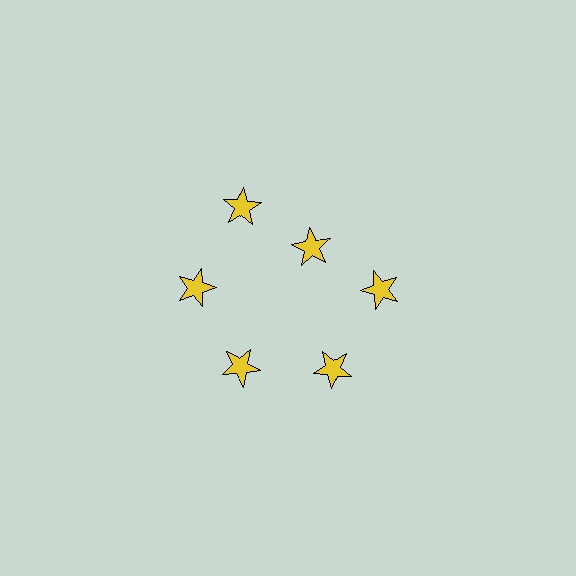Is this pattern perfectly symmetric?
No. The 6 yellow stars are arranged in a ring, but one element near the 1 o'clock position is pulled inward toward the center, breaking the 6-fold rotational symmetry.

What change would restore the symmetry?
The symmetry would be restored by moving it outward, back onto the ring so that all 6 stars sit at equal angles and equal distance from the center.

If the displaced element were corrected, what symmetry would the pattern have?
It would have 6-fold rotational symmetry — the pattern would map onto itself every 60 degrees.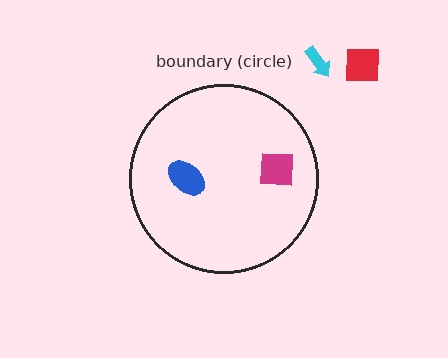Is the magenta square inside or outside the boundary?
Inside.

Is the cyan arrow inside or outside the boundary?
Outside.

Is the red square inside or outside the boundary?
Outside.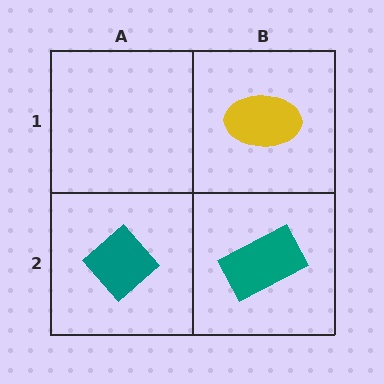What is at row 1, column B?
A yellow ellipse.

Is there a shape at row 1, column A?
No, that cell is empty.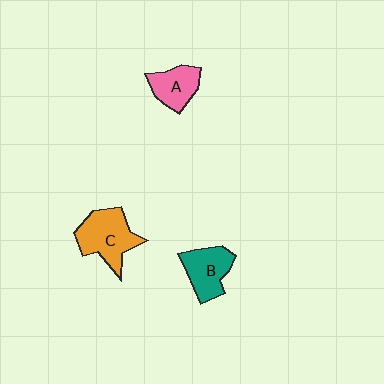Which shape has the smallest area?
Shape A (pink).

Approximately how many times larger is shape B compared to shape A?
Approximately 1.2 times.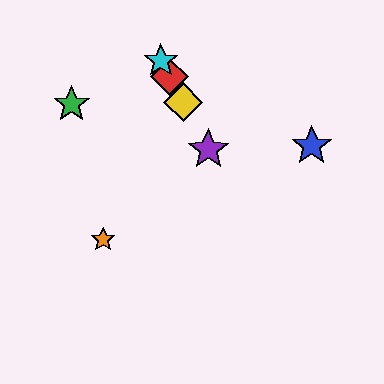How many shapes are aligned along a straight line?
4 shapes (the red diamond, the yellow diamond, the purple star, the cyan star) are aligned along a straight line.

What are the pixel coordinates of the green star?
The green star is at (72, 104).